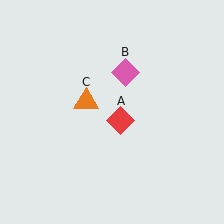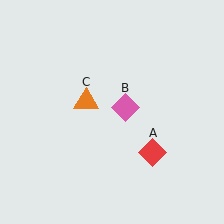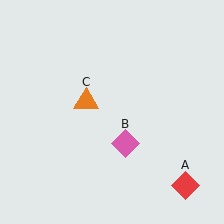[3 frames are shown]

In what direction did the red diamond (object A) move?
The red diamond (object A) moved down and to the right.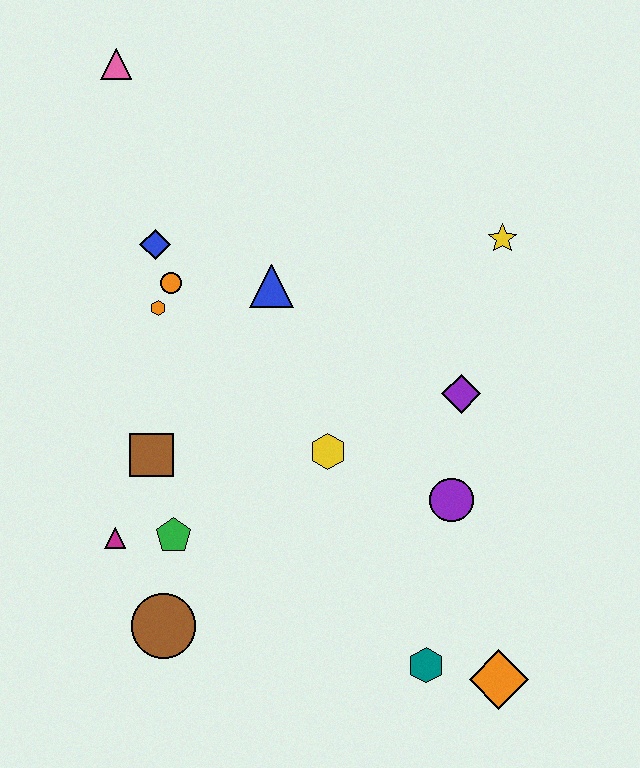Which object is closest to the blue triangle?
The orange circle is closest to the blue triangle.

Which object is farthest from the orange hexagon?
The orange diamond is farthest from the orange hexagon.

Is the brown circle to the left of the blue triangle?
Yes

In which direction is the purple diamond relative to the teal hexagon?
The purple diamond is above the teal hexagon.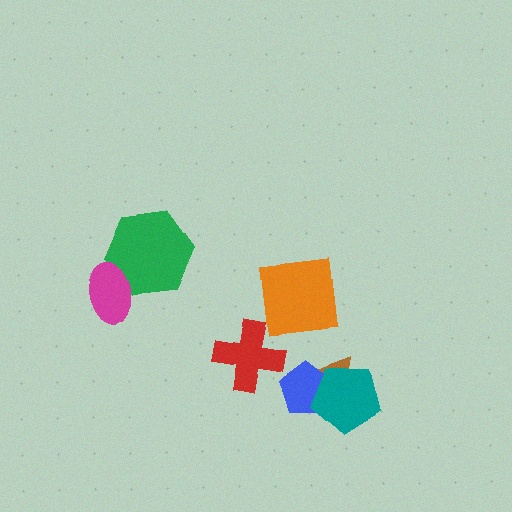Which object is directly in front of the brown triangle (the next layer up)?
The blue pentagon is directly in front of the brown triangle.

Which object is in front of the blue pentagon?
The teal pentagon is in front of the blue pentagon.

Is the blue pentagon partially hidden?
Yes, it is partially covered by another shape.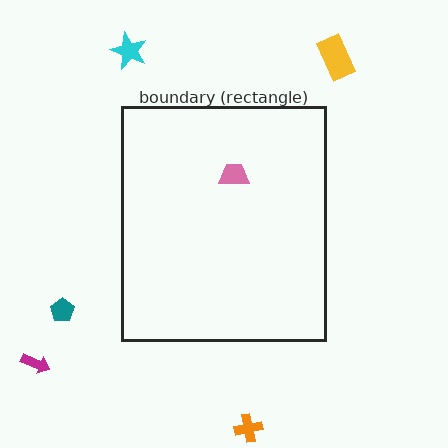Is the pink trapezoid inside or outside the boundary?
Inside.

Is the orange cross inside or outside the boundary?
Outside.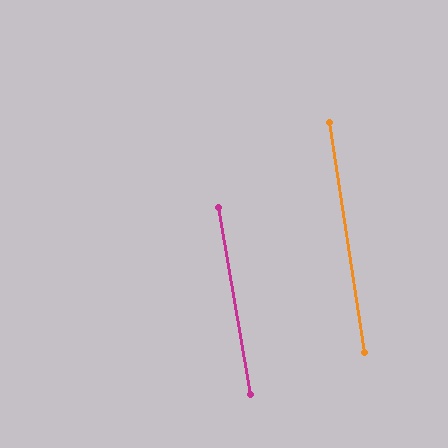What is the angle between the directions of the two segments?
Approximately 1 degree.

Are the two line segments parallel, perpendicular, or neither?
Parallel — their directions differ by only 1.1°.